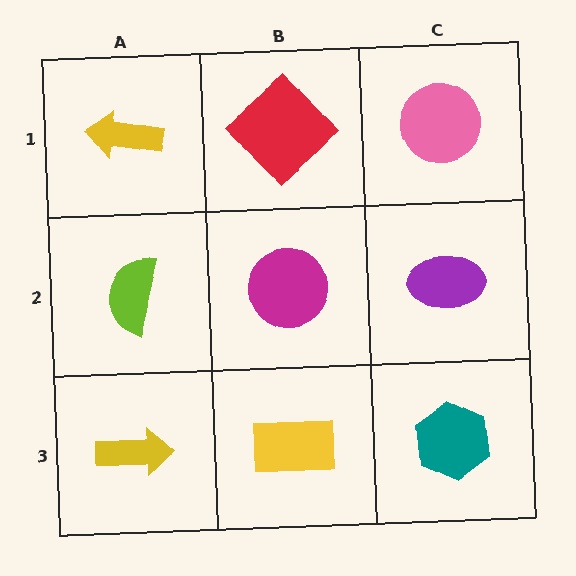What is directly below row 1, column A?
A lime semicircle.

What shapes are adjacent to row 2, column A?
A yellow arrow (row 1, column A), a yellow arrow (row 3, column A), a magenta circle (row 2, column B).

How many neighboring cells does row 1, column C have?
2.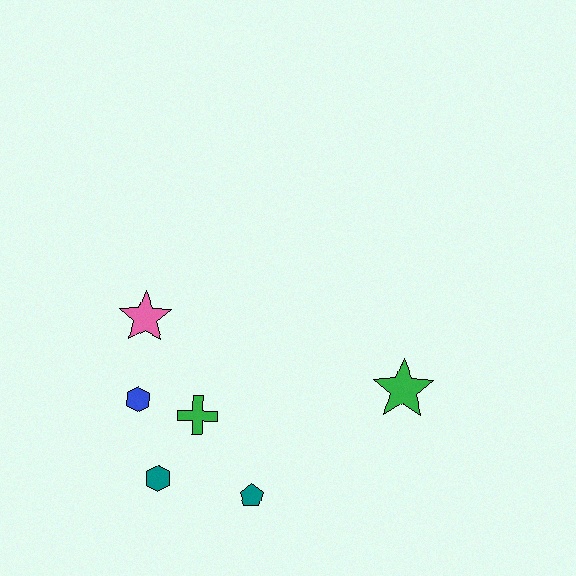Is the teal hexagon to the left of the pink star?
No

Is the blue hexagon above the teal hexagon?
Yes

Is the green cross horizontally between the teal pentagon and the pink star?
Yes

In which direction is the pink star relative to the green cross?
The pink star is above the green cross.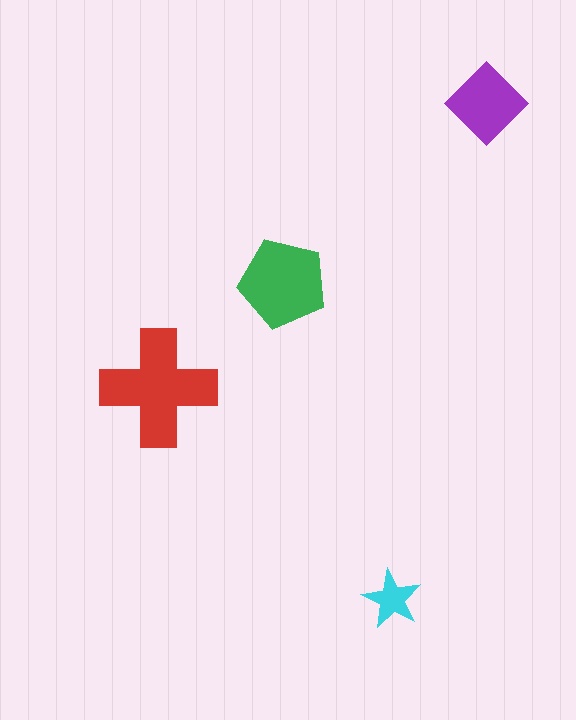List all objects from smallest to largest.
The cyan star, the purple diamond, the green pentagon, the red cross.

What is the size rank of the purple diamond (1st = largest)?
3rd.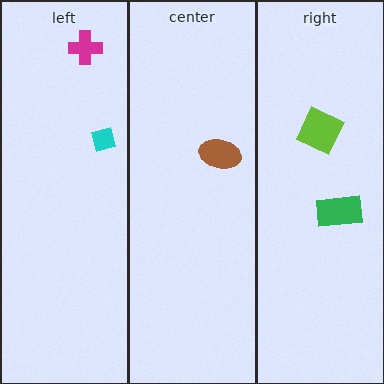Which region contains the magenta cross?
The left region.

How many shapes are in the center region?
1.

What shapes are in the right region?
The lime square, the green rectangle.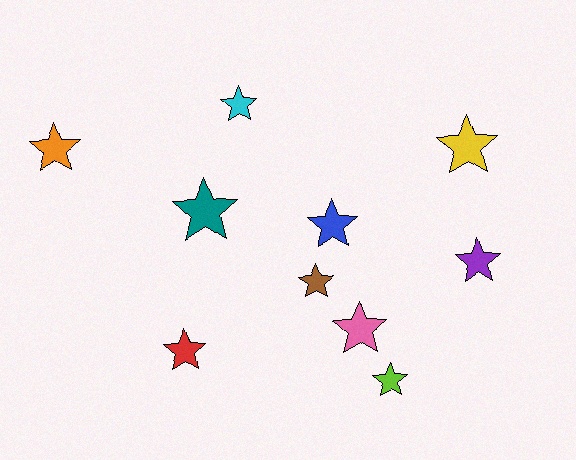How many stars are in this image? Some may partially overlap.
There are 10 stars.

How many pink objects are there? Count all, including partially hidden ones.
There is 1 pink object.